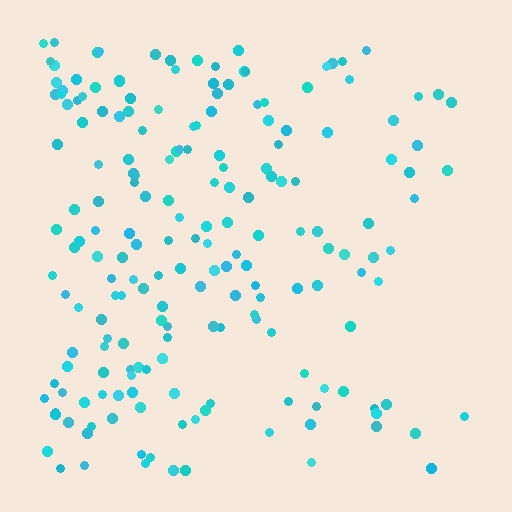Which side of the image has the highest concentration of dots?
The left.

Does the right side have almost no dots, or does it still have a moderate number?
Still a moderate number, just noticeably fewer than the left.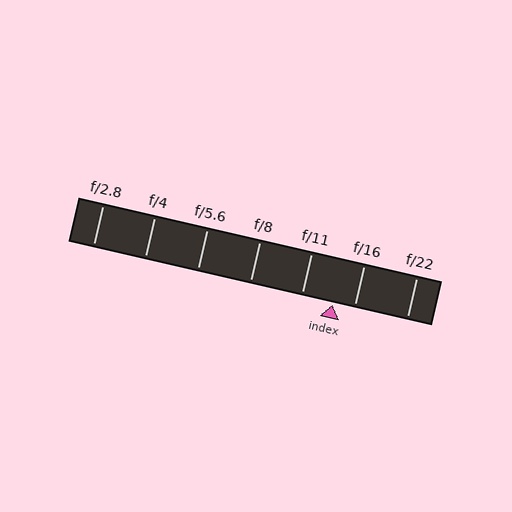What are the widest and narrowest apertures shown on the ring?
The widest aperture shown is f/2.8 and the narrowest is f/22.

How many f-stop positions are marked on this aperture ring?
There are 7 f-stop positions marked.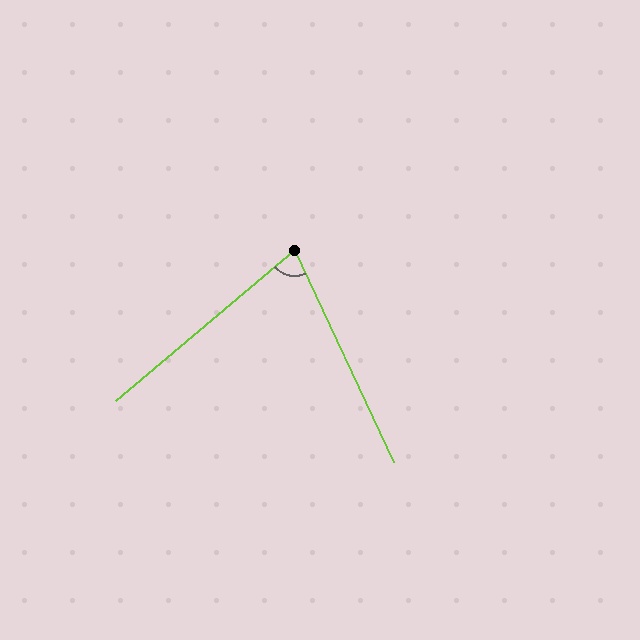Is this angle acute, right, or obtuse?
It is acute.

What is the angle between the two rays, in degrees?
Approximately 75 degrees.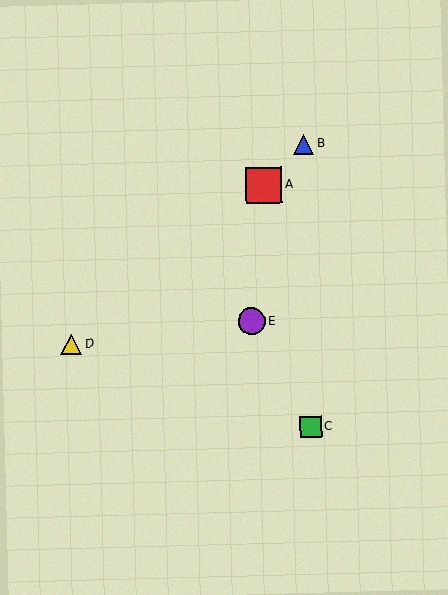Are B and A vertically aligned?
No, B is at x≈303 and A is at x≈264.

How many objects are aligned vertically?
2 objects (B, C) are aligned vertically.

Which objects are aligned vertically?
Objects B, C are aligned vertically.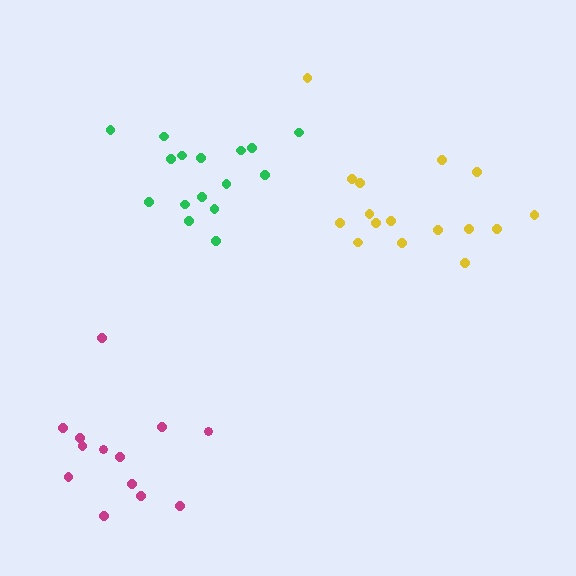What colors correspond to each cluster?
The clusters are colored: magenta, yellow, green.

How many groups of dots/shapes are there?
There are 3 groups.